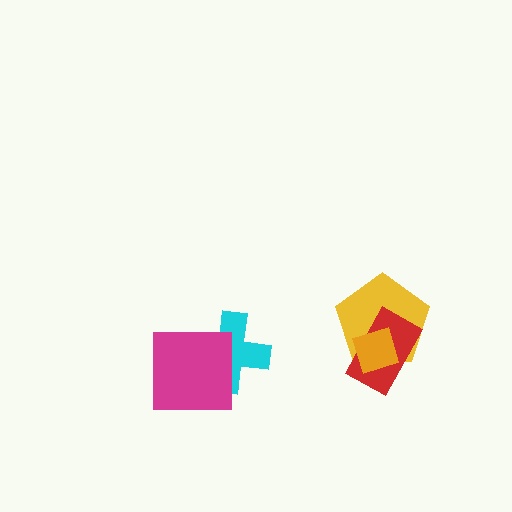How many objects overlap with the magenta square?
1 object overlaps with the magenta square.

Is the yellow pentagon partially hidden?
Yes, it is partially covered by another shape.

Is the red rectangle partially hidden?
Yes, it is partially covered by another shape.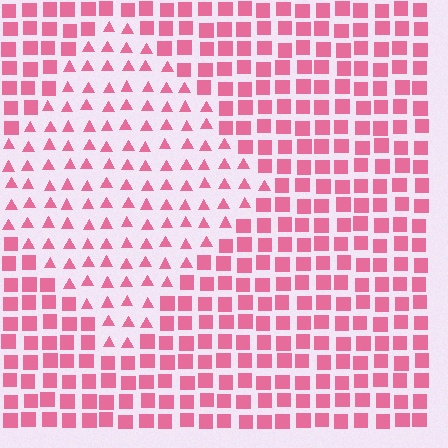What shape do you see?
I see a diamond.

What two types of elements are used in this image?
The image uses triangles inside the diamond region and squares outside it.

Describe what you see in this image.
The image is filled with small pink elements arranged in a uniform grid. A diamond-shaped region contains triangles, while the surrounding area contains squares. The boundary is defined purely by the change in element shape.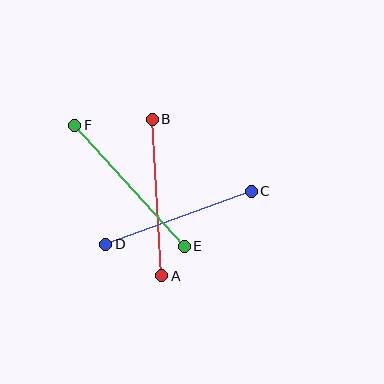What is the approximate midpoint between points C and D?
The midpoint is at approximately (178, 218) pixels.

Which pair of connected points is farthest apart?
Points E and F are farthest apart.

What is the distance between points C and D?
The distance is approximately 155 pixels.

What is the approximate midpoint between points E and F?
The midpoint is at approximately (129, 186) pixels.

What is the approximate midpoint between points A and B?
The midpoint is at approximately (157, 198) pixels.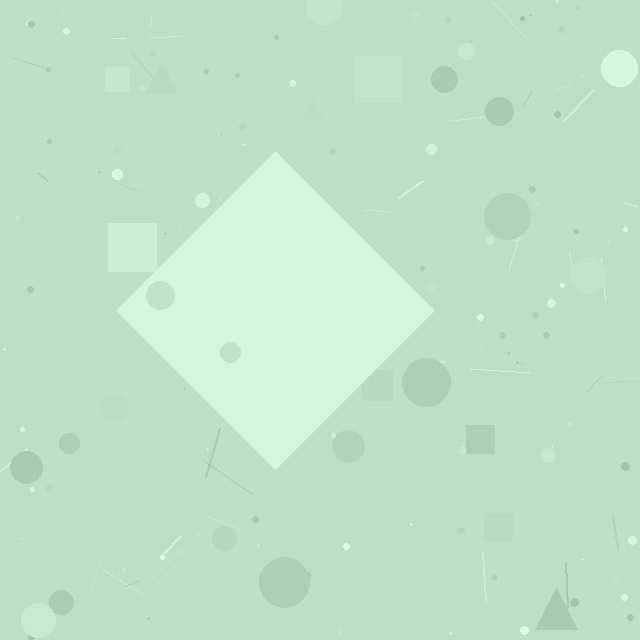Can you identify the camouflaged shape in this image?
The camouflaged shape is a diamond.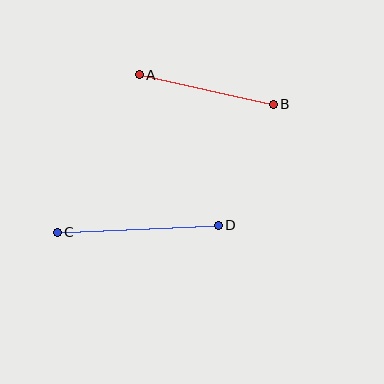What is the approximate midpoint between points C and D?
The midpoint is at approximately (138, 229) pixels.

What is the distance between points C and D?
The distance is approximately 161 pixels.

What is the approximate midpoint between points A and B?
The midpoint is at approximately (206, 89) pixels.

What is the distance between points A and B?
The distance is approximately 137 pixels.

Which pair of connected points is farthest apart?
Points C and D are farthest apart.